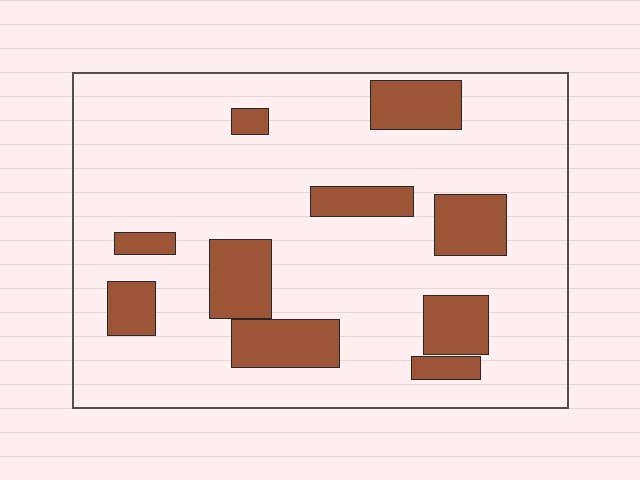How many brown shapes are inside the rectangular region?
10.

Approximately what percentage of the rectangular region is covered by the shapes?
Approximately 20%.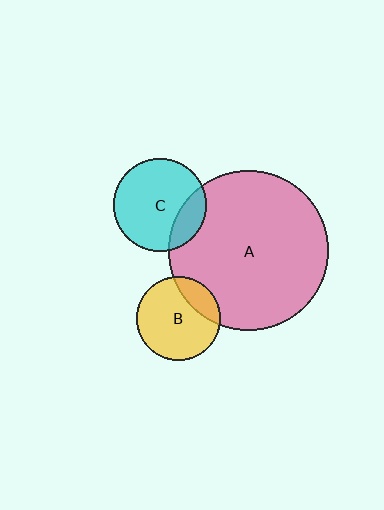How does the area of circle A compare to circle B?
Approximately 3.6 times.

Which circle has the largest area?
Circle A (pink).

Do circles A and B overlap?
Yes.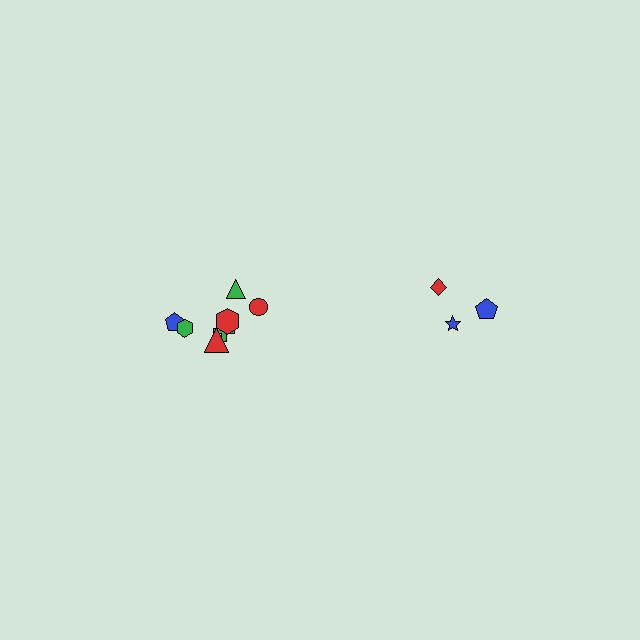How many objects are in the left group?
There are 7 objects.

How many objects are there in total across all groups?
There are 10 objects.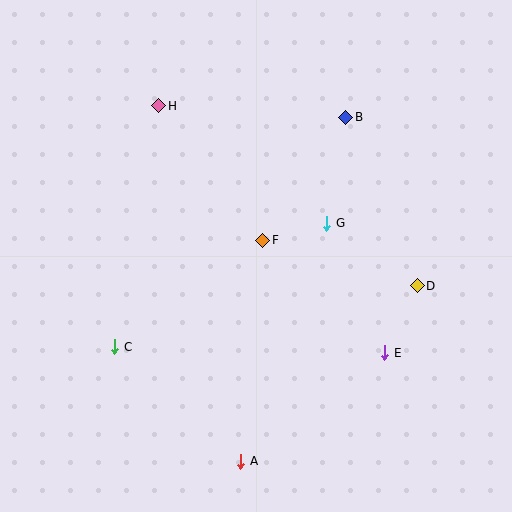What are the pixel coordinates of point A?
Point A is at (241, 461).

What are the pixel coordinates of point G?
Point G is at (327, 223).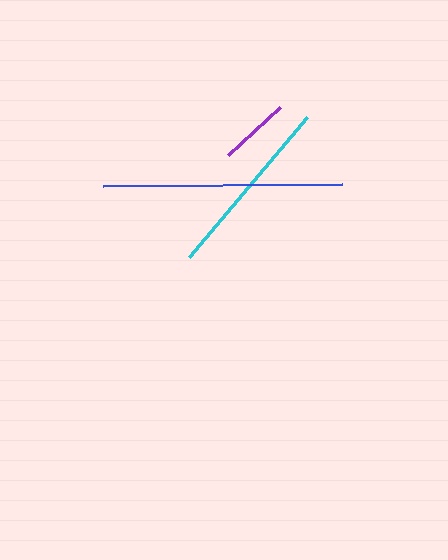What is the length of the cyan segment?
The cyan segment is approximately 183 pixels long.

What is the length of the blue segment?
The blue segment is approximately 239 pixels long.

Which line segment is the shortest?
The purple line is the shortest at approximately 70 pixels.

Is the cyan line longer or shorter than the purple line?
The cyan line is longer than the purple line.